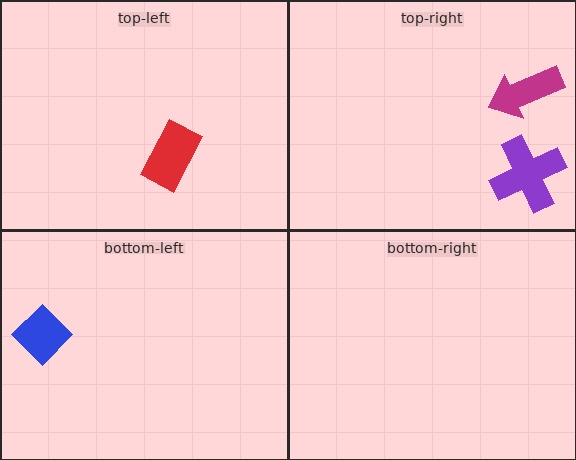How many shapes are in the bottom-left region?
1.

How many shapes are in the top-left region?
1.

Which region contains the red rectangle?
The top-left region.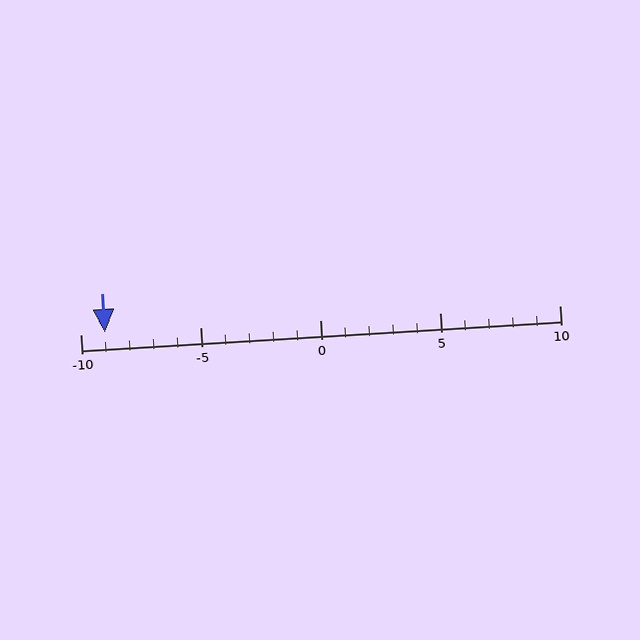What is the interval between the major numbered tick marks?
The major tick marks are spaced 5 units apart.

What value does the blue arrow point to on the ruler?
The blue arrow points to approximately -9.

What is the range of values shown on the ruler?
The ruler shows values from -10 to 10.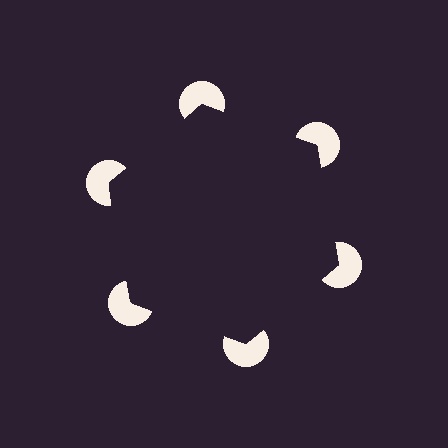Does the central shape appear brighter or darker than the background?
It typically appears slightly darker than the background, even though no actual brightness change is drawn.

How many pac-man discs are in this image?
There are 6 — one at each vertex of the illusory hexagon.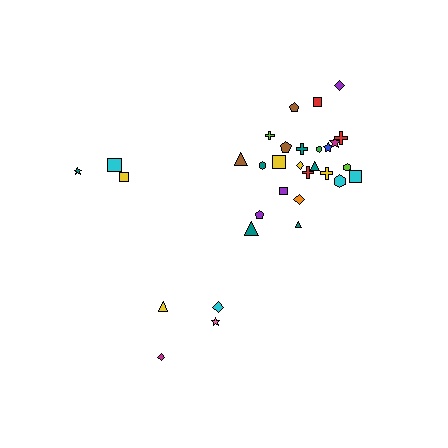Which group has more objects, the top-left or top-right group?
The top-right group.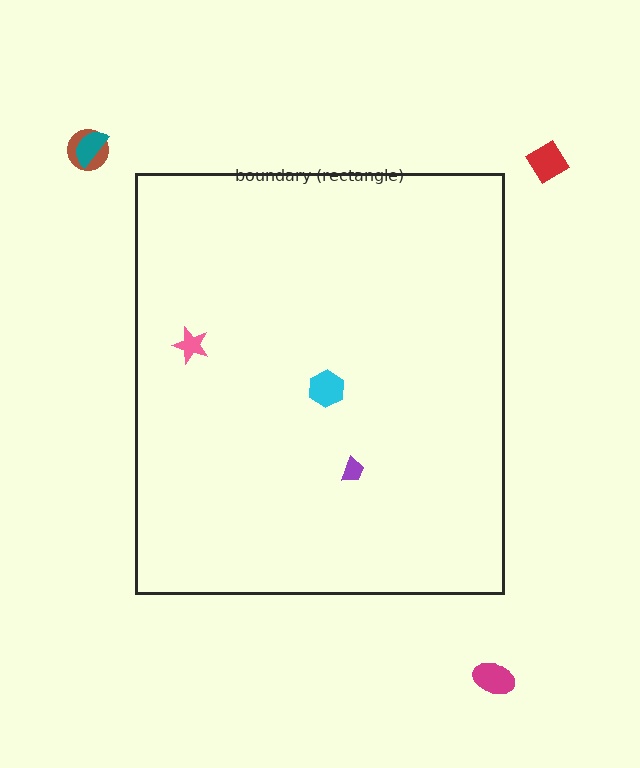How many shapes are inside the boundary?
3 inside, 4 outside.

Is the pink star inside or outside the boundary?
Inside.